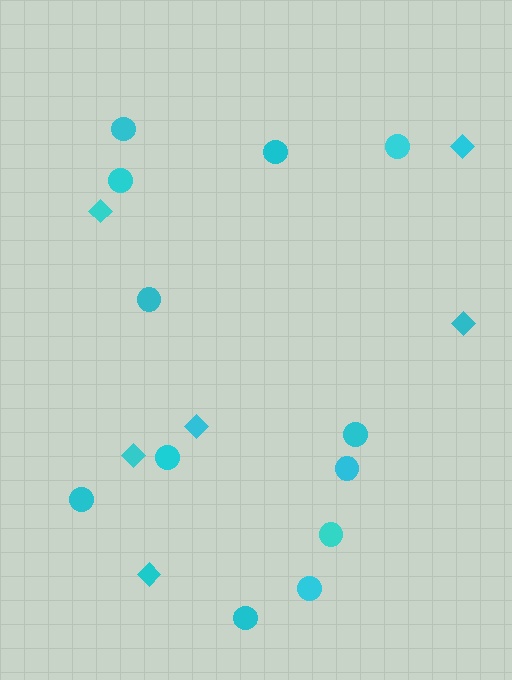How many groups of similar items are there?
There are 2 groups: one group of diamonds (6) and one group of circles (12).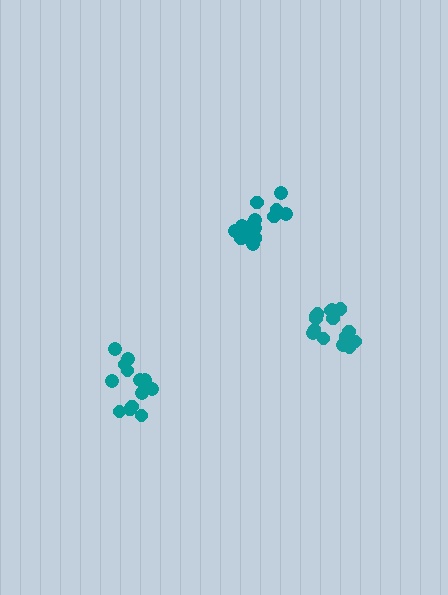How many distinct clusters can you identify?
There are 3 distinct clusters.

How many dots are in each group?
Group 1: 16 dots, Group 2: 15 dots, Group 3: 13 dots (44 total).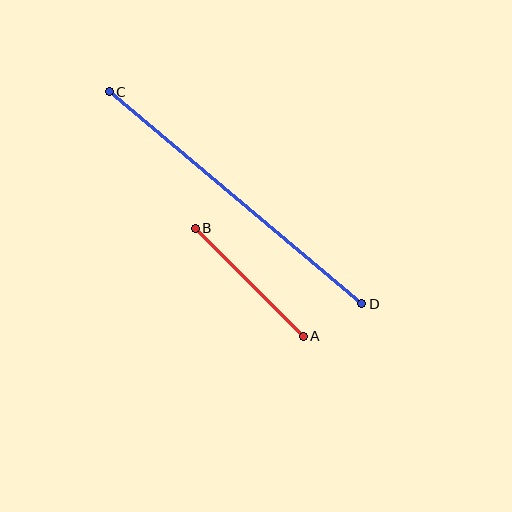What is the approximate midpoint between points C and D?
The midpoint is at approximately (235, 198) pixels.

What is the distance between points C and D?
The distance is approximately 330 pixels.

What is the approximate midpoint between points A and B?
The midpoint is at approximately (249, 282) pixels.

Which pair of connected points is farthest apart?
Points C and D are farthest apart.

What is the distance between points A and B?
The distance is approximately 153 pixels.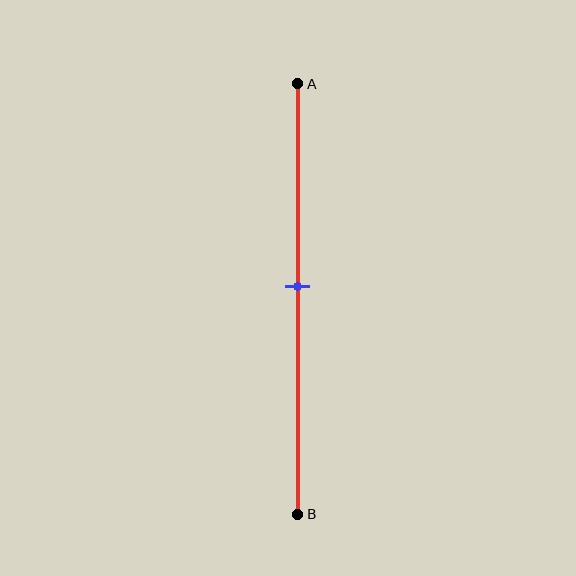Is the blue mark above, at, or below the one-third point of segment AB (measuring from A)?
The blue mark is below the one-third point of segment AB.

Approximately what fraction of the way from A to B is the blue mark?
The blue mark is approximately 45% of the way from A to B.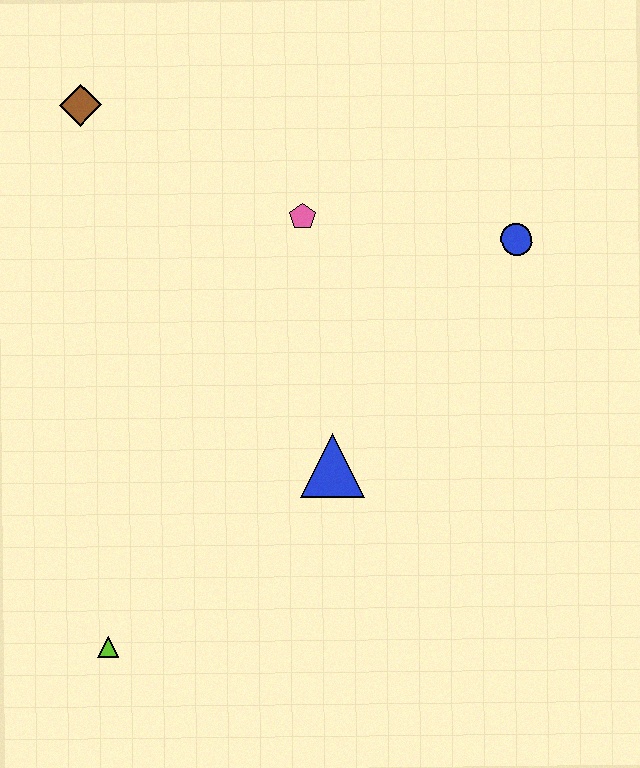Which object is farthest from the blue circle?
The lime triangle is farthest from the blue circle.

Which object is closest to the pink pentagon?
The blue circle is closest to the pink pentagon.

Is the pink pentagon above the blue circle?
Yes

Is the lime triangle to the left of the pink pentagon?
Yes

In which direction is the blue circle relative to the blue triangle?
The blue circle is above the blue triangle.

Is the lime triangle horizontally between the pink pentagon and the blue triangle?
No